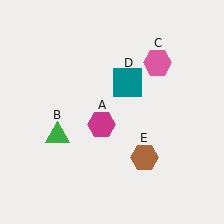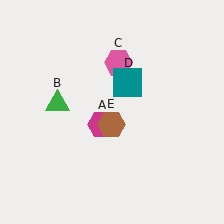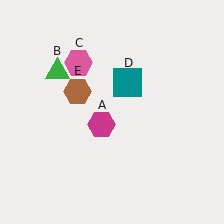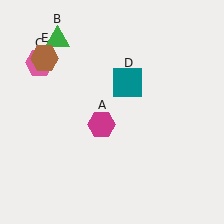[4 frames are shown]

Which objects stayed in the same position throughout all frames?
Magenta hexagon (object A) and teal square (object D) remained stationary.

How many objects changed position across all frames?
3 objects changed position: green triangle (object B), pink hexagon (object C), brown hexagon (object E).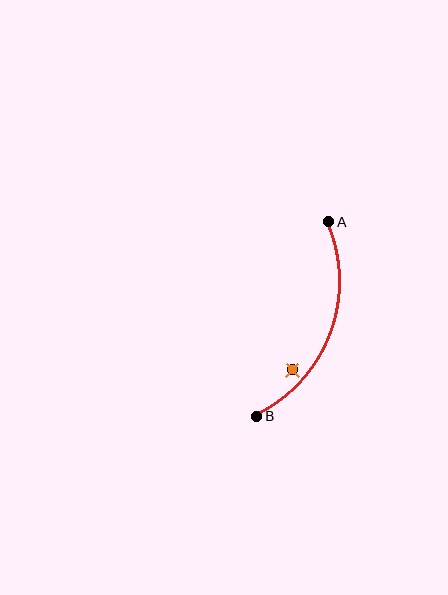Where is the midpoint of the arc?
The arc midpoint is the point on the curve farthest from the straight line joining A and B. It sits to the right of that line.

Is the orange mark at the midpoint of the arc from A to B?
No — the orange mark does not lie on the arc at all. It sits slightly inside the curve.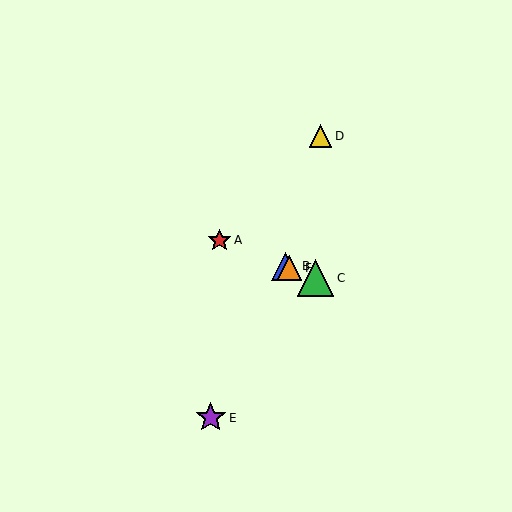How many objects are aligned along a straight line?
4 objects (A, B, C, F) are aligned along a straight line.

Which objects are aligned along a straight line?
Objects A, B, C, F are aligned along a straight line.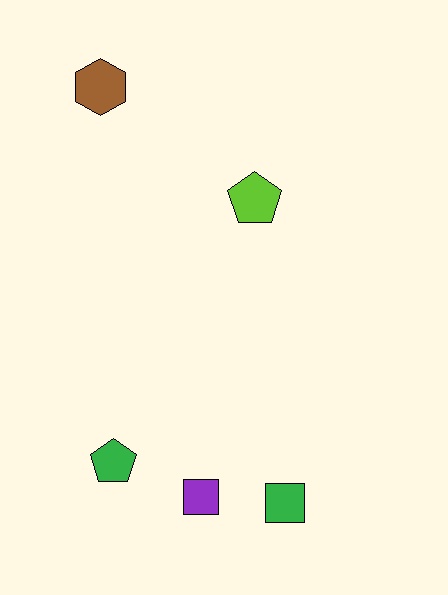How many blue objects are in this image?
There are no blue objects.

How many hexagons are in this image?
There is 1 hexagon.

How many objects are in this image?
There are 5 objects.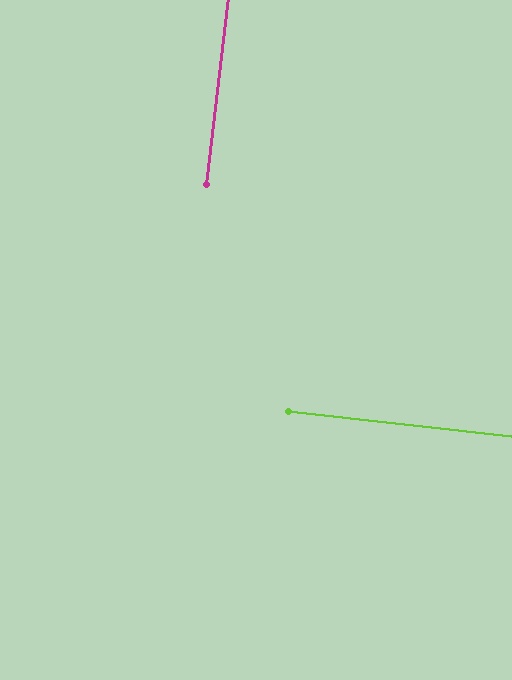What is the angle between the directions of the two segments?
Approximately 90 degrees.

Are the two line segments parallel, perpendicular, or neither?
Perpendicular — they meet at approximately 90°.